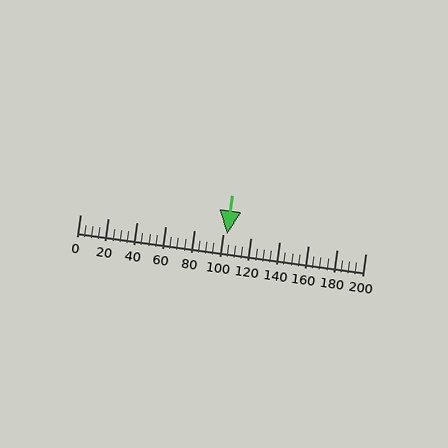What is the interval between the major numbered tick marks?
The major tick marks are spaced 20 units apart.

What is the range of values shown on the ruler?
The ruler shows values from 0 to 200.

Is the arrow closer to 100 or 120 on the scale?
The arrow is closer to 100.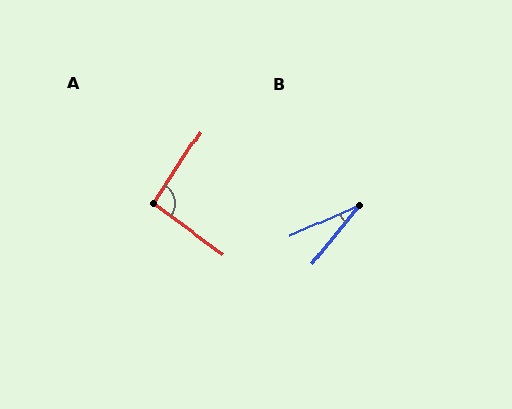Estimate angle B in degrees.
Approximately 27 degrees.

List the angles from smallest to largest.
B (27°), A (93°).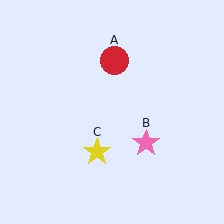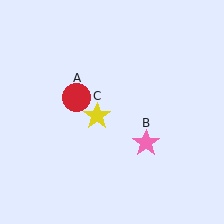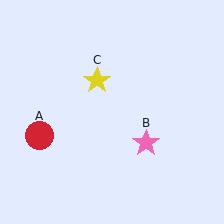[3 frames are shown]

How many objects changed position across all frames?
2 objects changed position: red circle (object A), yellow star (object C).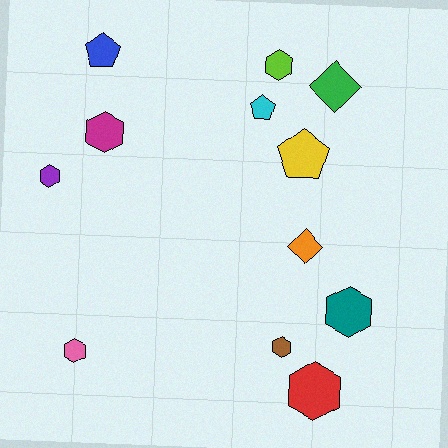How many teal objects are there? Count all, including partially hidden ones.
There is 1 teal object.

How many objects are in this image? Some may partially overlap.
There are 12 objects.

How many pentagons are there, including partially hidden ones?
There are 3 pentagons.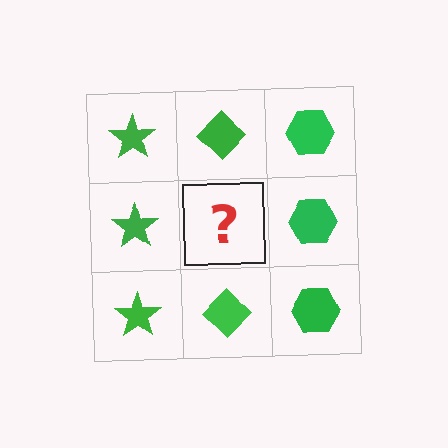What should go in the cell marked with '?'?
The missing cell should contain a green diamond.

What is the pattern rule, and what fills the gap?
The rule is that each column has a consistent shape. The gap should be filled with a green diamond.